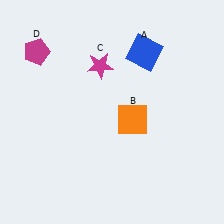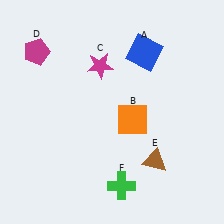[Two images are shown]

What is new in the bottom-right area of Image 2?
A brown triangle (E) was added in the bottom-right area of Image 2.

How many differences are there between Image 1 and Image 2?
There are 2 differences between the two images.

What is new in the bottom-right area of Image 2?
A green cross (F) was added in the bottom-right area of Image 2.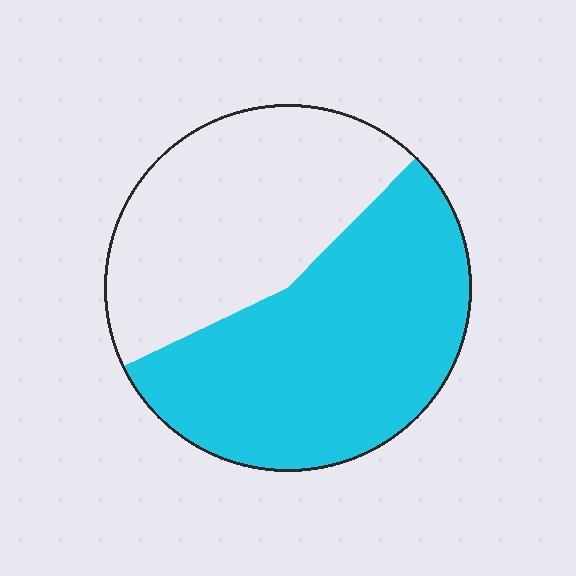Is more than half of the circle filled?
Yes.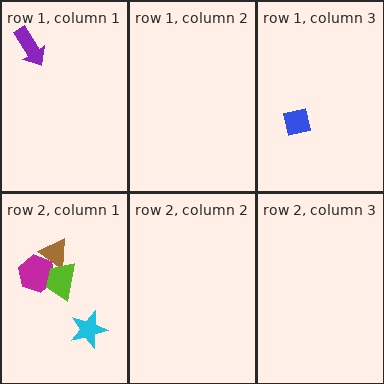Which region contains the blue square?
The row 1, column 3 region.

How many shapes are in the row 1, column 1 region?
1.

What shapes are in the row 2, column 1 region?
The magenta hexagon, the cyan star, the brown triangle, the lime trapezoid.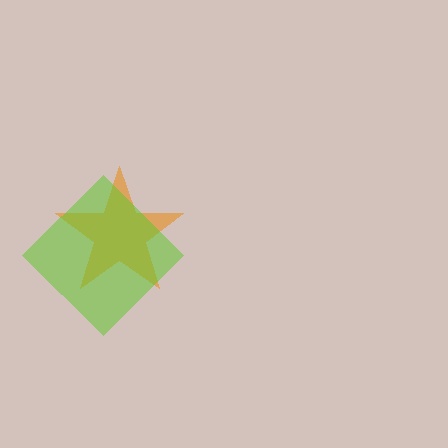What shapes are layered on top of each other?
The layered shapes are: an orange star, a lime diamond.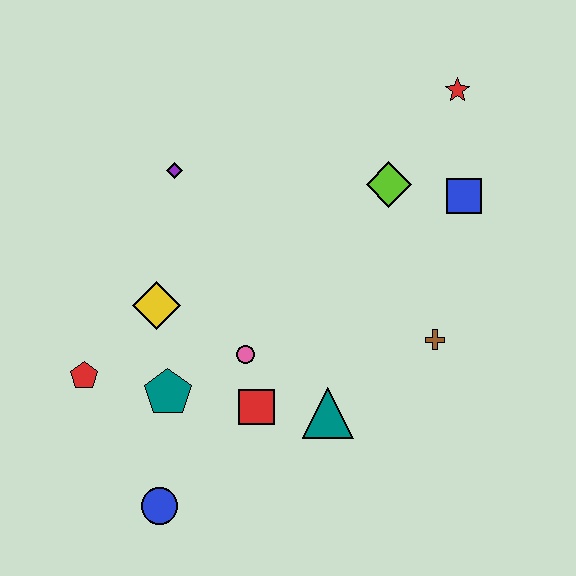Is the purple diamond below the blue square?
No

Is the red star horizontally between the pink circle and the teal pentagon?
No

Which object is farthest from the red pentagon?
The red star is farthest from the red pentagon.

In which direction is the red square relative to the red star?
The red square is below the red star.